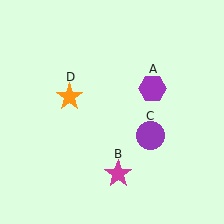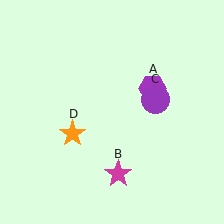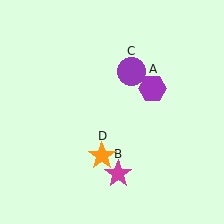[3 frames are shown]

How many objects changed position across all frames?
2 objects changed position: purple circle (object C), orange star (object D).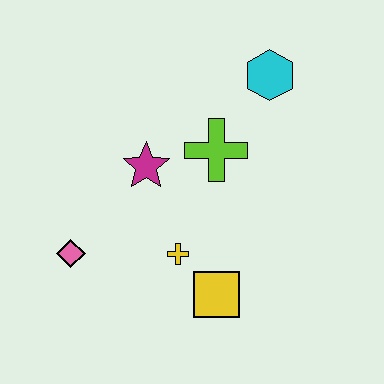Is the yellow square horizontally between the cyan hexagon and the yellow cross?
Yes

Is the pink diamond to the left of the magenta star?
Yes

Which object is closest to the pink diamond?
The yellow cross is closest to the pink diamond.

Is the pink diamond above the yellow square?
Yes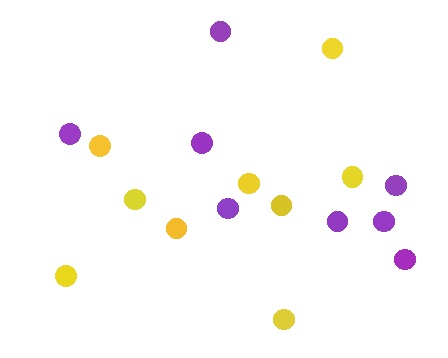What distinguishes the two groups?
There are 2 groups: one group of purple circles (8) and one group of yellow circles (9).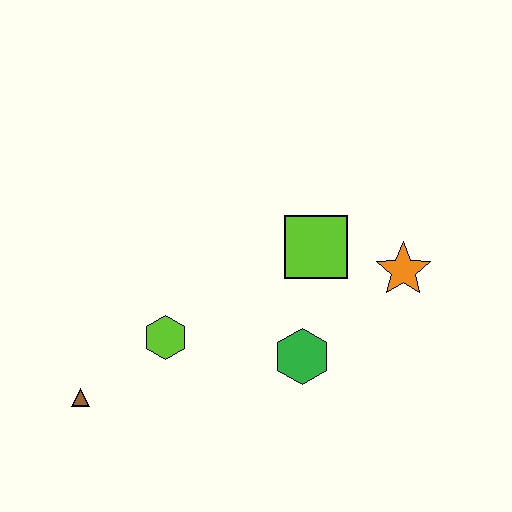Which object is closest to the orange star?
The lime square is closest to the orange star.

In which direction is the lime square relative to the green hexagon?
The lime square is above the green hexagon.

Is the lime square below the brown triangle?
No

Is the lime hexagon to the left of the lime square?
Yes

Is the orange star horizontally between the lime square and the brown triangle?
No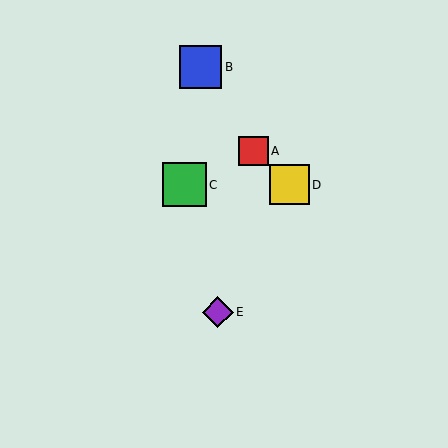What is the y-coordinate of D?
Object D is at y≈185.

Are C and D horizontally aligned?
Yes, both are at y≈185.